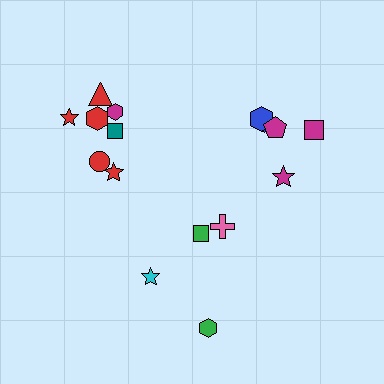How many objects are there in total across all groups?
There are 16 objects.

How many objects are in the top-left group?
There are 7 objects.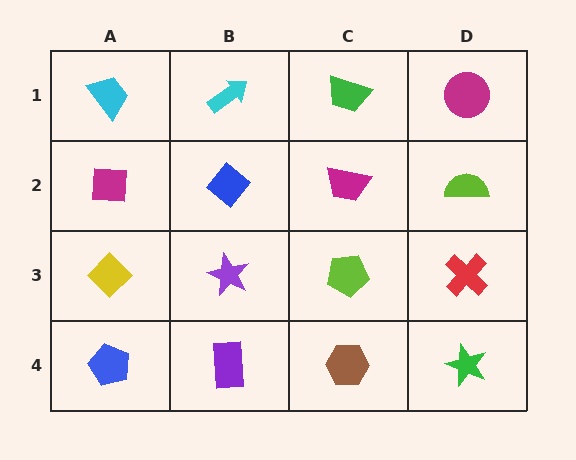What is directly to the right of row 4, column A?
A purple rectangle.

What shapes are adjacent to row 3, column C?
A magenta trapezoid (row 2, column C), a brown hexagon (row 4, column C), a purple star (row 3, column B), a red cross (row 3, column D).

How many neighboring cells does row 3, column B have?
4.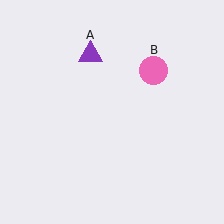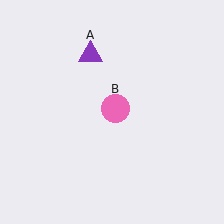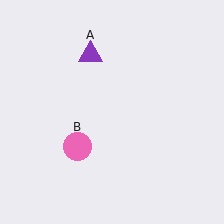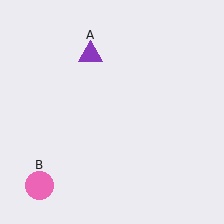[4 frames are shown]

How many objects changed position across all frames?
1 object changed position: pink circle (object B).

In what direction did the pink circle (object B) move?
The pink circle (object B) moved down and to the left.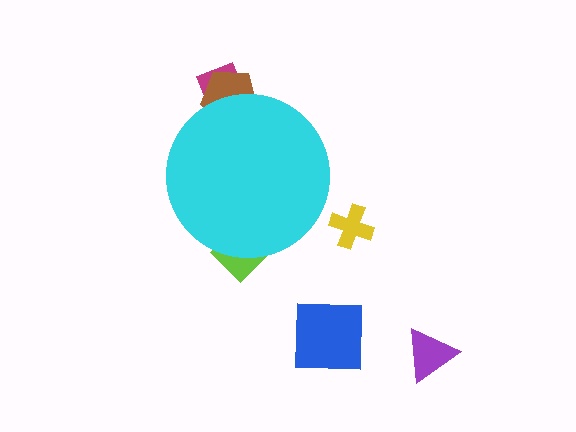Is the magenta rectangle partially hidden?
Yes, the magenta rectangle is partially hidden behind the cyan circle.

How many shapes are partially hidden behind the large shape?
3 shapes are partially hidden.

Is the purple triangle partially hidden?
No, the purple triangle is fully visible.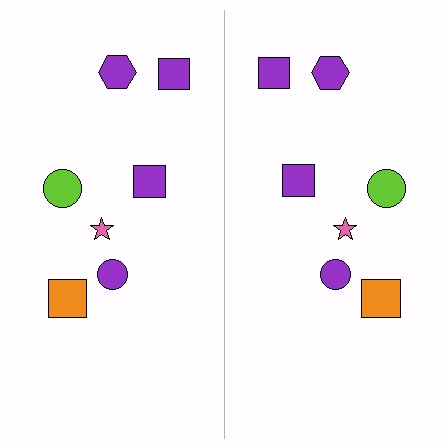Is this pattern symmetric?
Yes, this pattern has bilateral (reflection) symmetry.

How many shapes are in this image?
There are 14 shapes in this image.